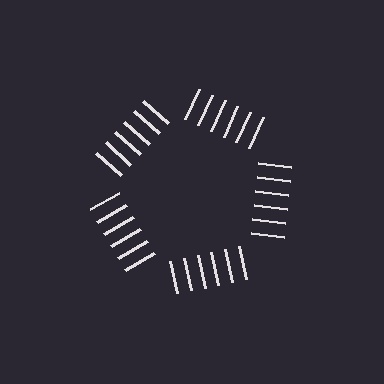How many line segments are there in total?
30 — 6 along each of the 5 edges.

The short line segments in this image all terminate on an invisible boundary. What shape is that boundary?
An illusory pentagon — the line segments terminate on its edges but no continuous stroke is drawn.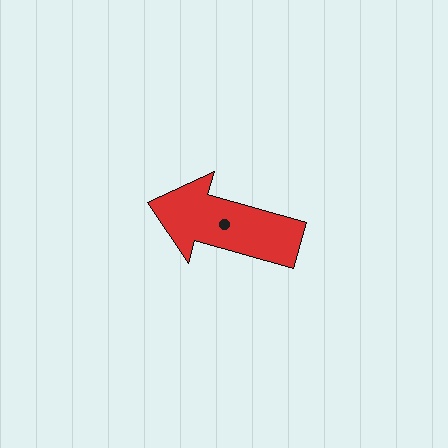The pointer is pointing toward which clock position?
Roughly 10 o'clock.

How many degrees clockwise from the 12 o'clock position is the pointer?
Approximately 286 degrees.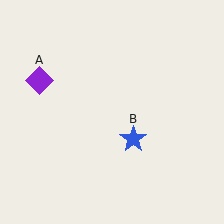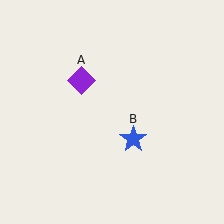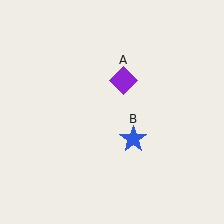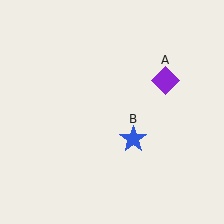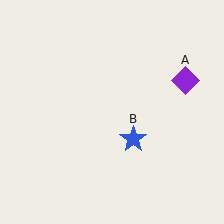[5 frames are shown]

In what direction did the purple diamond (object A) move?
The purple diamond (object A) moved right.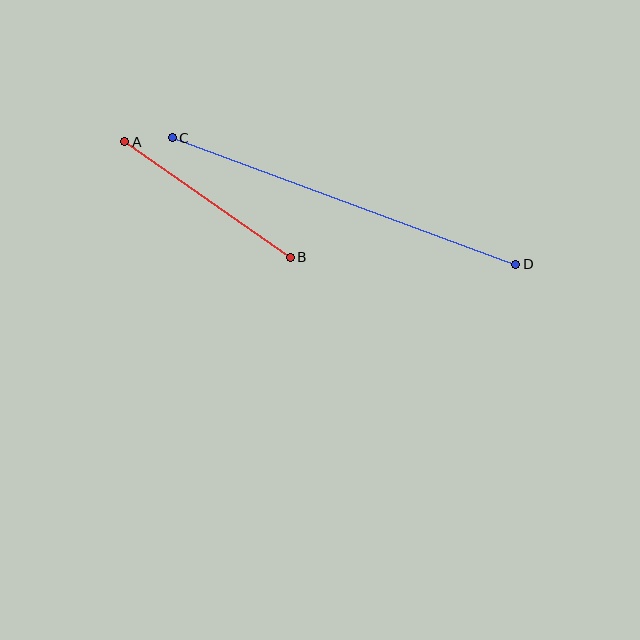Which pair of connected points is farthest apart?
Points C and D are farthest apart.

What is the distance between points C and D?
The distance is approximately 366 pixels.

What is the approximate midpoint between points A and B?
The midpoint is at approximately (208, 200) pixels.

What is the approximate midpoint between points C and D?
The midpoint is at approximately (344, 201) pixels.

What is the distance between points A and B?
The distance is approximately 202 pixels.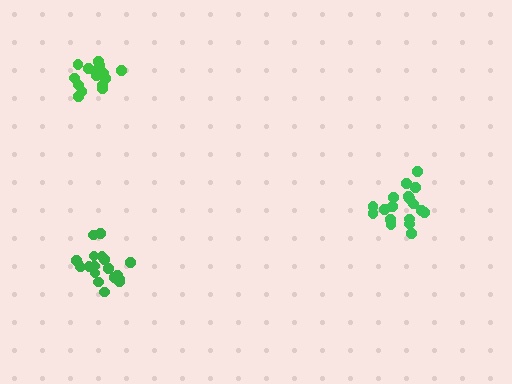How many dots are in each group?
Group 1: 19 dots, Group 2: 18 dots, Group 3: 16 dots (53 total).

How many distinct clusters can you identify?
There are 3 distinct clusters.